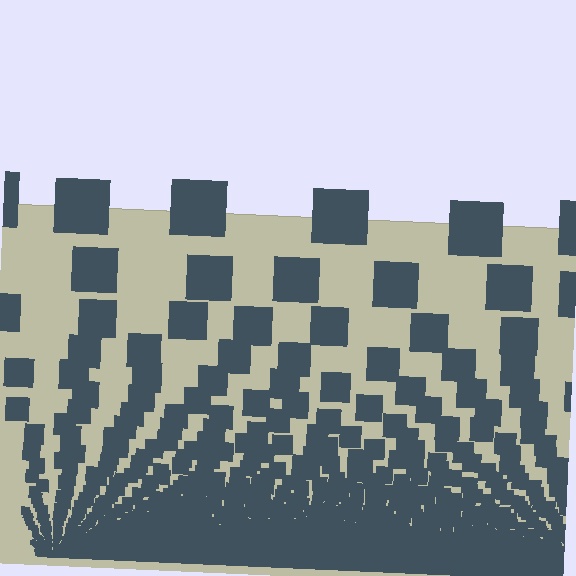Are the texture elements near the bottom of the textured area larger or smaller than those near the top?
Smaller. The gradient is inverted — elements near the bottom are smaller and denser.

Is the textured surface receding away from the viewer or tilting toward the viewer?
The surface appears to tilt toward the viewer. Texture elements get larger and sparser toward the top.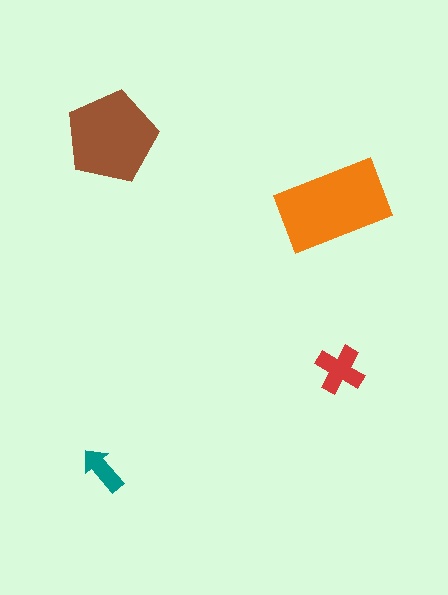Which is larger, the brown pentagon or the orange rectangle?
The orange rectangle.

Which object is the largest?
The orange rectangle.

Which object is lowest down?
The teal arrow is bottommost.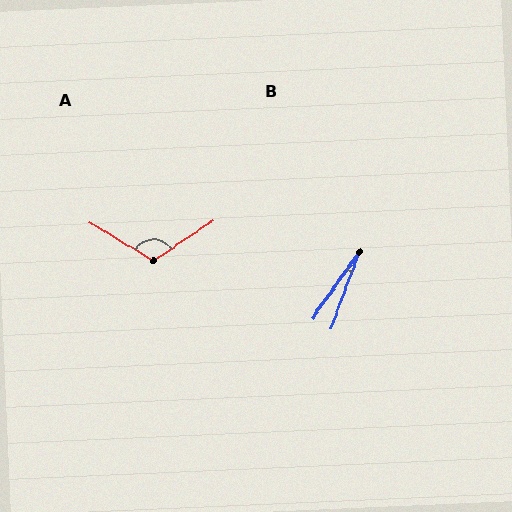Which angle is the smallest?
B, at approximately 15 degrees.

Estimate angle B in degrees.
Approximately 15 degrees.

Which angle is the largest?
A, at approximately 114 degrees.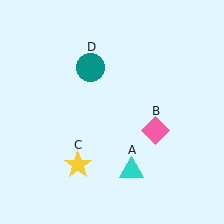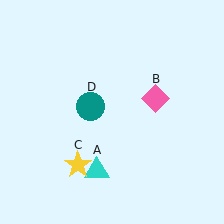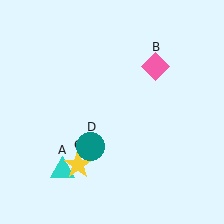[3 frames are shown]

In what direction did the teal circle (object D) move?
The teal circle (object D) moved down.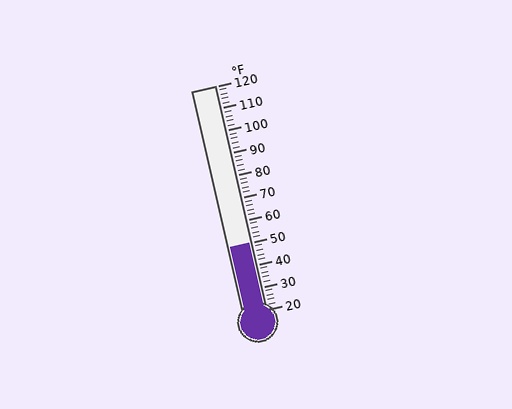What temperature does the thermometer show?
The thermometer shows approximately 50°F.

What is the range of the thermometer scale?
The thermometer scale ranges from 20°F to 120°F.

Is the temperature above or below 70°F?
The temperature is below 70°F.